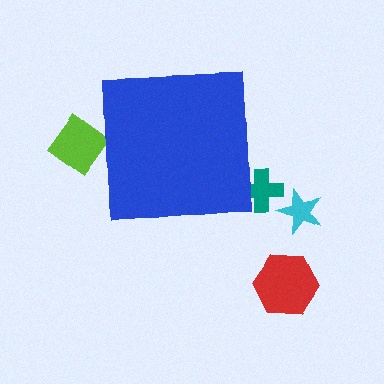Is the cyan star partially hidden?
No, the cyan star is fully visible.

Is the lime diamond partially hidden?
Yes, the lime diamond is partially hidden behind the blue square.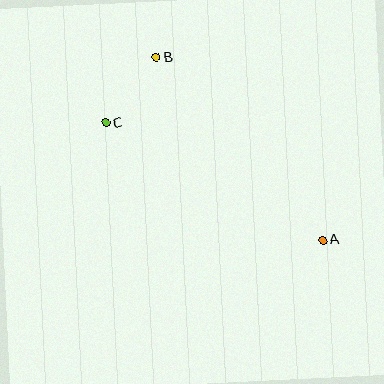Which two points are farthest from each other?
Points A and B are farthest from each other.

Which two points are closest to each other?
Points B and C are closest to each other.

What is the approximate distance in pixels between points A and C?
The distance between A and C is approximately 247 pixels.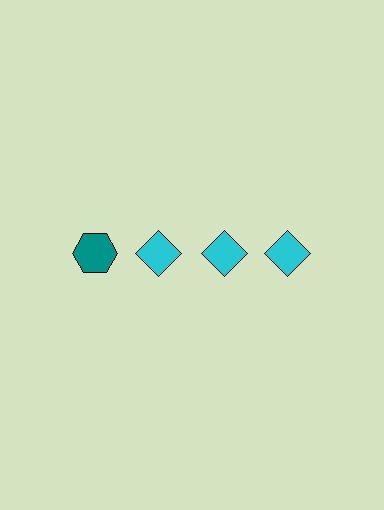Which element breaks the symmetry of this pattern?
The teal hexagon in the top row, leftmost column breaks the symmetry. All other shapes are cyan diamonds.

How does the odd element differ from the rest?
It differs in both color (teal instead of cyan) and shape (hexagon instead of diamond).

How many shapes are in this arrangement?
There are 4 shapes arranged in a grid pattern.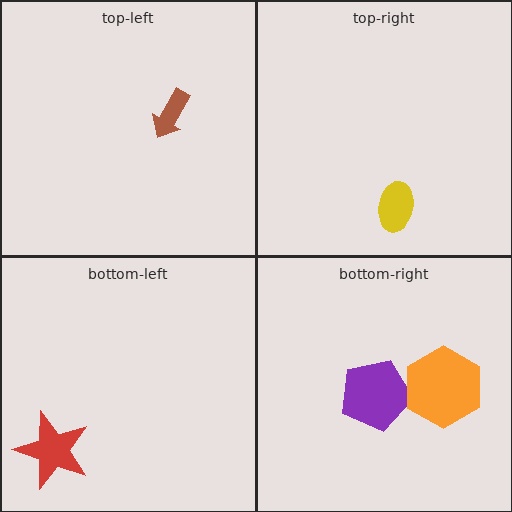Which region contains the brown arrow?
The top-left region.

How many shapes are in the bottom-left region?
1.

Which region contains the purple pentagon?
The bottom-right region.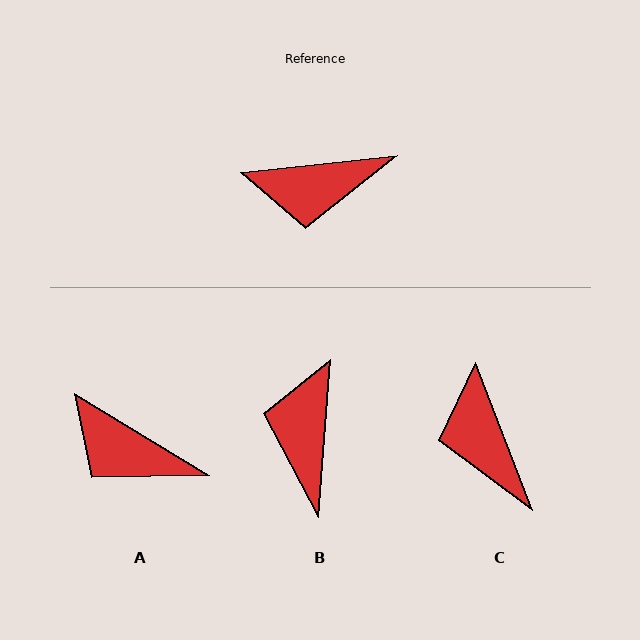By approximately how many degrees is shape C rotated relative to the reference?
Approximately 75 degrees clockwise.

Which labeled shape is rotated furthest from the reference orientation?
B, about 100 degrees away.